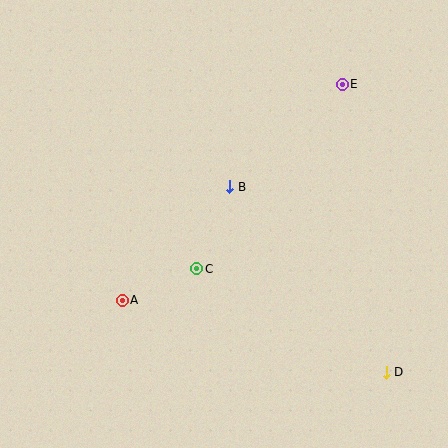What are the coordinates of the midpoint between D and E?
The midpoint between D and E is at (364, 228).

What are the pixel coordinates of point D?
Point D is at (386, 372).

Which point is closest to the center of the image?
Point B at (230, 187) is closest to the center.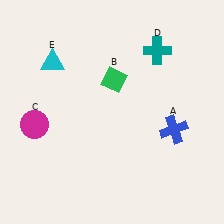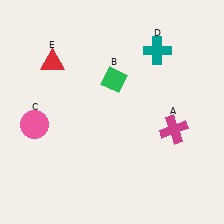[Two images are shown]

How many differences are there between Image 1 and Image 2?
There are 3 differences between the two images.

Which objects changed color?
A changed from blue to magenta. C changed from magenta to pink. E changed from cyan to red.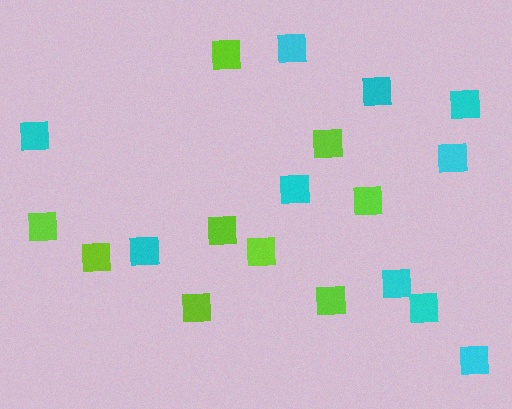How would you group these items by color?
There are 2 groups: one group of cyan squares (10) and one group of lime squares (9).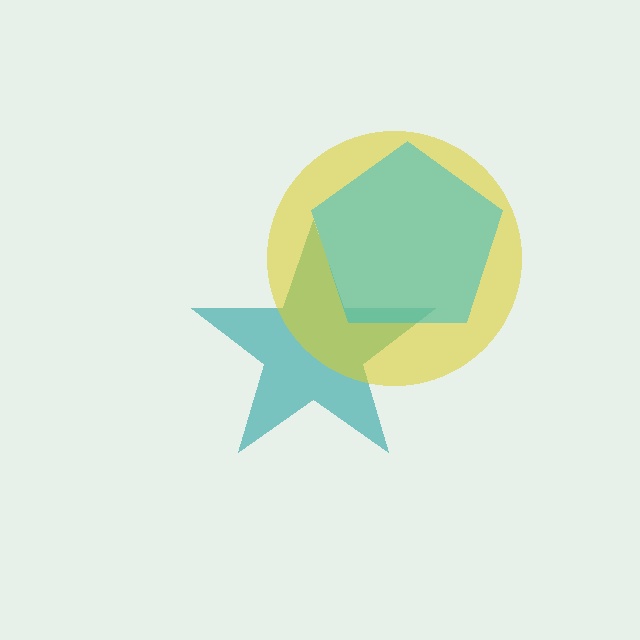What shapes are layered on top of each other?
The layered shapes are: a teal star, a yellow circle, a cyan pentagon.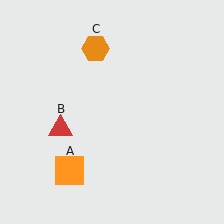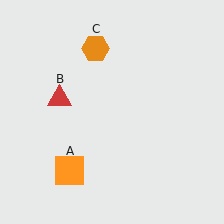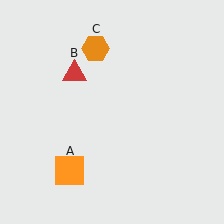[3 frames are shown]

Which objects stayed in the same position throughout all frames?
Orange square (object A) and orange hexagon (object C) remained stationary.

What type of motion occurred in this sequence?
The red triangle (object B) rotated clockwise around the center of the scene.